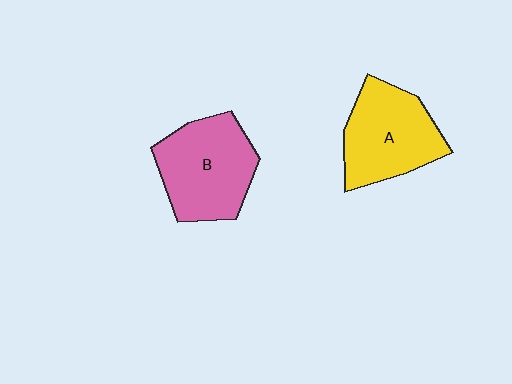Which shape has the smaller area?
Shape A (yellow).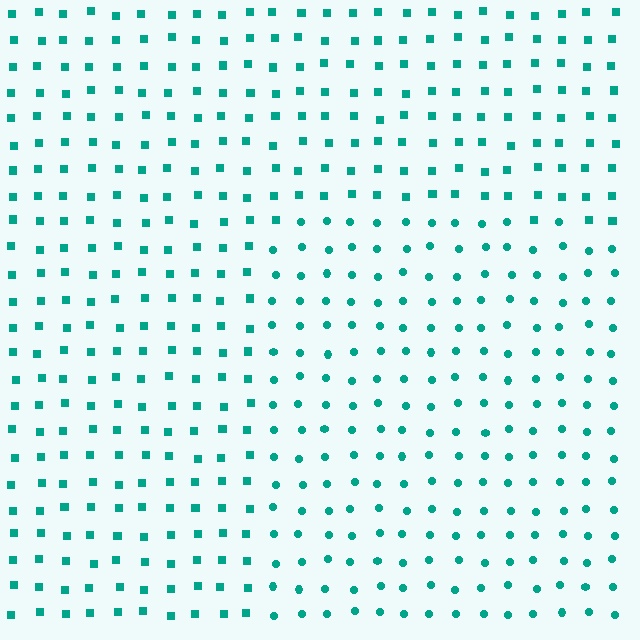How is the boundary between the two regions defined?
The boundary is defined by a change in element shape: circles inside vs. squares outside. All elements share the same color and spacing.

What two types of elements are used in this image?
The image uses circles inside the rectangle region and squares outside it.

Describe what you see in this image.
The image is filled with small teal elements arranged in a uniform grid. A rectangle-shaped region contains circles, while the surrounding area contains squares. The boundary is defined purely by the change in element shape.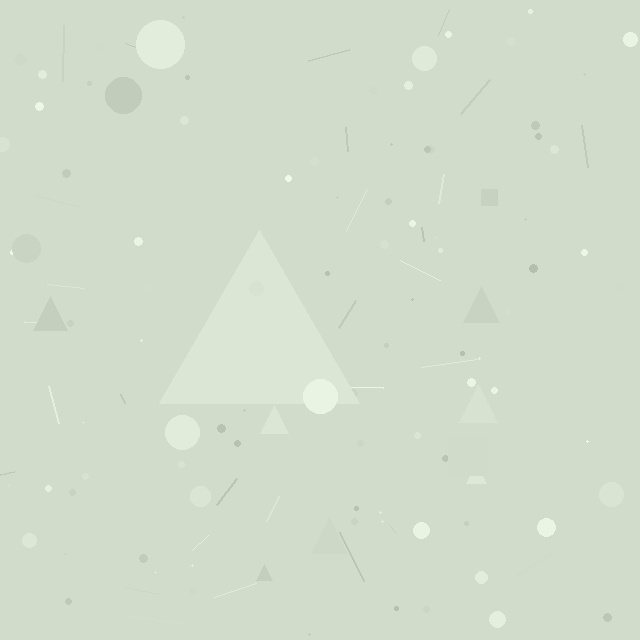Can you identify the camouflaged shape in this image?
The camouflaged shape is a triangle.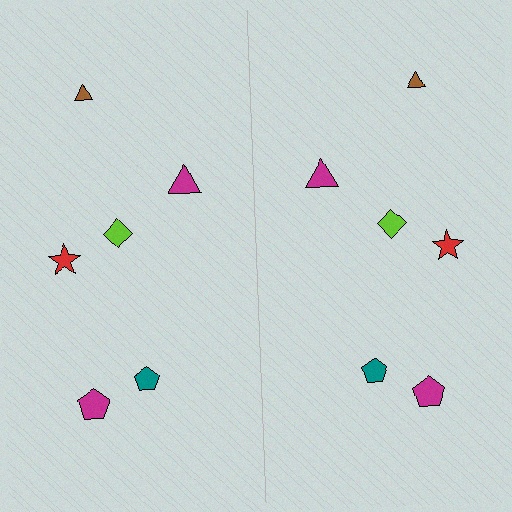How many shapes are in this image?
There are 12 shapes in this image.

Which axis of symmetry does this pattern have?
The pattern has a vertical axis of symmetry running through the center of the image.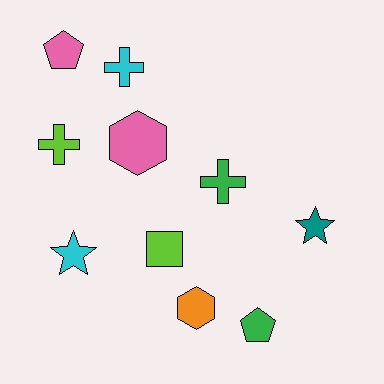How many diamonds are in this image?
There are no diamonds.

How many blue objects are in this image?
There are no blue objects.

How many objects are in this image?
There are 10 objects.